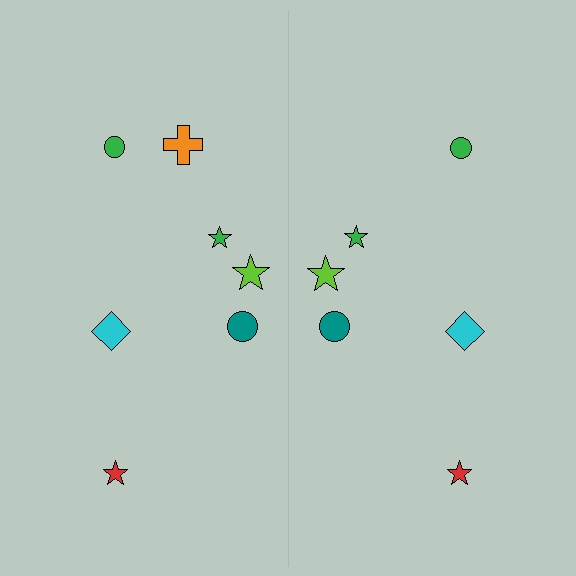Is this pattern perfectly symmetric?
No, the pattern is not perfectly symmetric. A orange cross is missing from the right side.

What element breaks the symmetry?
A orange cross is missing from the right side.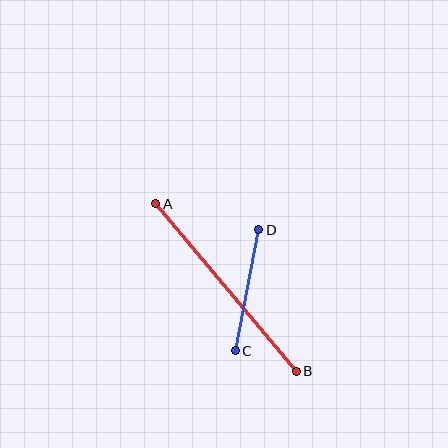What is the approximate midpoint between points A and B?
The midpoint is at approximately (226, 288) pixels.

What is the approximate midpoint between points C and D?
The midpoint is at approximately (247, 290) pixels.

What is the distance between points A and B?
The distance is approximately 219 pixels.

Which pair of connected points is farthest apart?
Points A and B are farthest apart.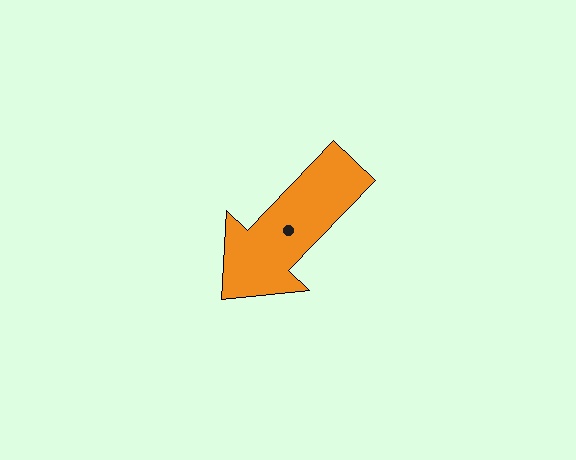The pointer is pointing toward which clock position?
Roughly 7 o'clock.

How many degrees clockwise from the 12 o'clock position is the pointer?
Approximately 224 degrees.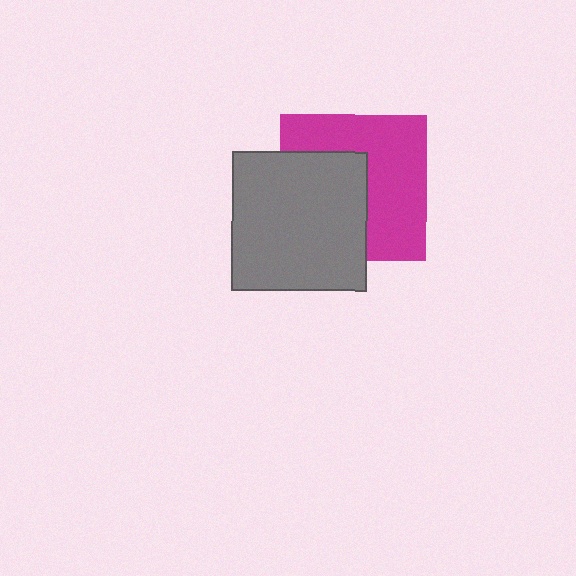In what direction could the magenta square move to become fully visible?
The magenta square could move right. That would shift it out from behind the gray rectangle entirely.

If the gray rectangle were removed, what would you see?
You would see the complete magenta square.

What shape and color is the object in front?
The object in front is a gray rectangle.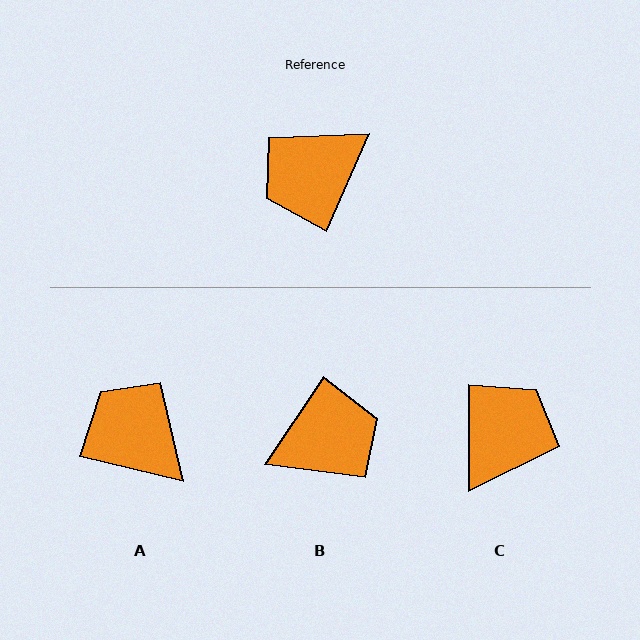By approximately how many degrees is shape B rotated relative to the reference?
Approximately 170 degrees counter-clockwise.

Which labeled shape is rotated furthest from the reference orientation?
B, about 170 degrees away.